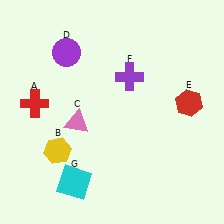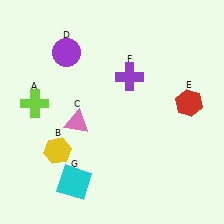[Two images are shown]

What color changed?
The cross (A) changed from red in Image 1 to lime in Image 2.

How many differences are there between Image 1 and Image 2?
There is 1 difference between the two images.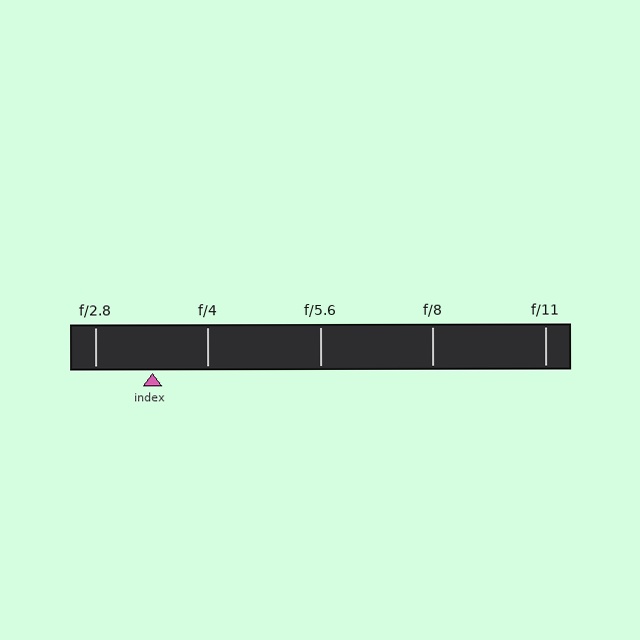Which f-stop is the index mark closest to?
The index mark is closest to f/4.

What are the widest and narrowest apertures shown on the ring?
The widest aperture shown is f/2.8 and the narrowest is f/11.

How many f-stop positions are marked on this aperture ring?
There are 5 f-stop positions marked.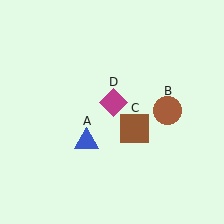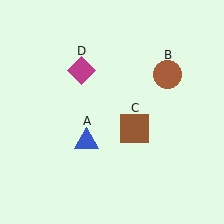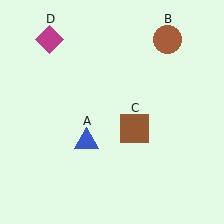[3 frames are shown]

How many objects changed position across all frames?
2 objects changed position: brown circle (object B), magenta diamond (object D).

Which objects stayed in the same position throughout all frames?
Blue triangle (object A) and brown square (object C) remained stationary.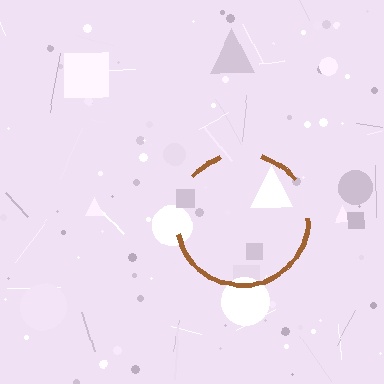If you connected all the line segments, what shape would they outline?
They would outline a circle.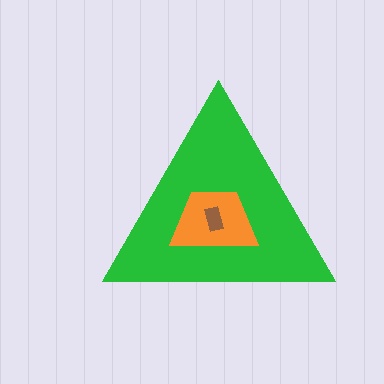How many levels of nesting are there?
3.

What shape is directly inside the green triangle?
The orange trapezoid.